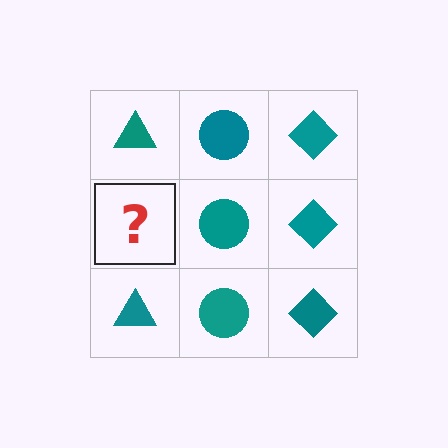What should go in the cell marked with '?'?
The missing cell should contain a teal triangle.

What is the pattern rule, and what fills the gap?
The rule is that each column has a consistent shape. The gap should be filled with a teal triangle.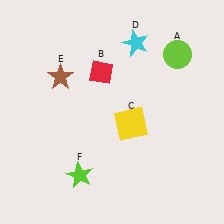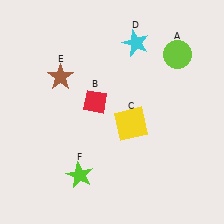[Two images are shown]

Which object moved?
The red diamond (B) moved down.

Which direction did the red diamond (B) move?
The red diamond (B) moved down.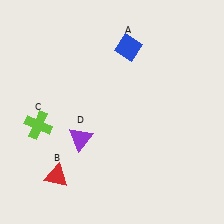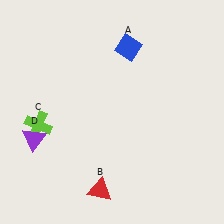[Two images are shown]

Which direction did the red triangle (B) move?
The red triangle (B) moved right.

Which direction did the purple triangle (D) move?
The purple triangle (D) moved left.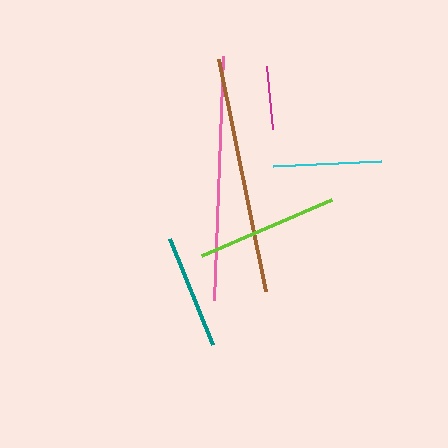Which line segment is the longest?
The pink line is the longest at approximately 245 pixels.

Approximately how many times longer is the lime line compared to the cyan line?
The lime line is approximately 1.3 times the length of the cyan line.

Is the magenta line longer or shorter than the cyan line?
The cyan line is longer than the magenta line.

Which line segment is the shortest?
The magenta line is the shortest at approximately 64 pixels.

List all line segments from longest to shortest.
From longest to shortest: pink, brown, lime, teal, cyan, magenta.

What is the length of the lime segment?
The lime segment is approximately 142 pixels long.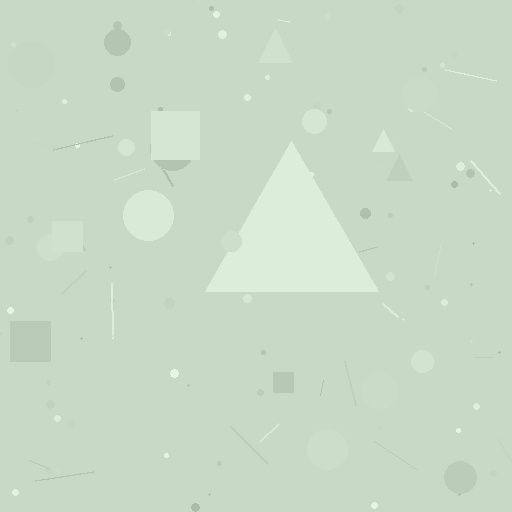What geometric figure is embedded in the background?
A triangle is embedded in the background.